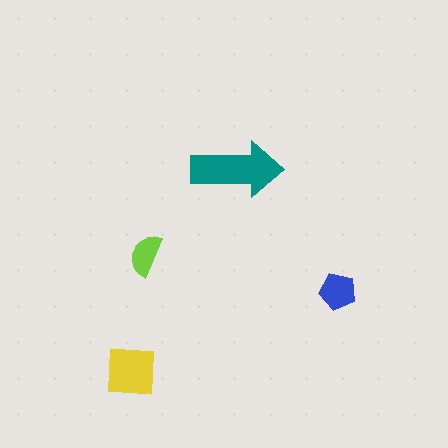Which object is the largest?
The teal arrow.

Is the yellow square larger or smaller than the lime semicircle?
Larger.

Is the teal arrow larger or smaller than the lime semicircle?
Larger.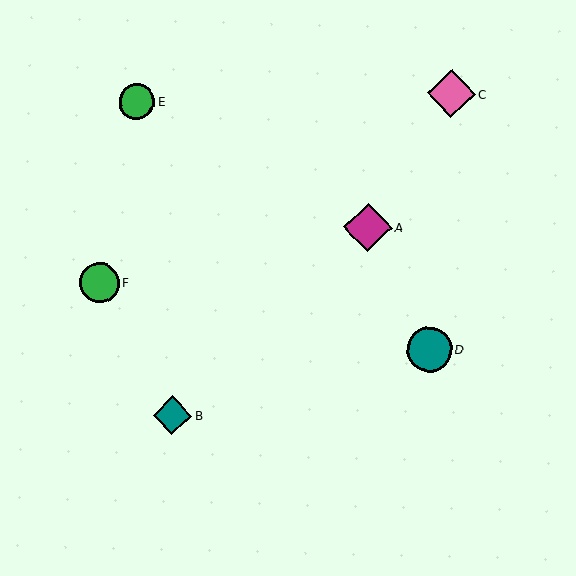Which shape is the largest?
The pink diamond (labeled C) is the largest.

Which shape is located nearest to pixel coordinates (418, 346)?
The teal circle (labeled D) at (429, 349) is nearest to that location.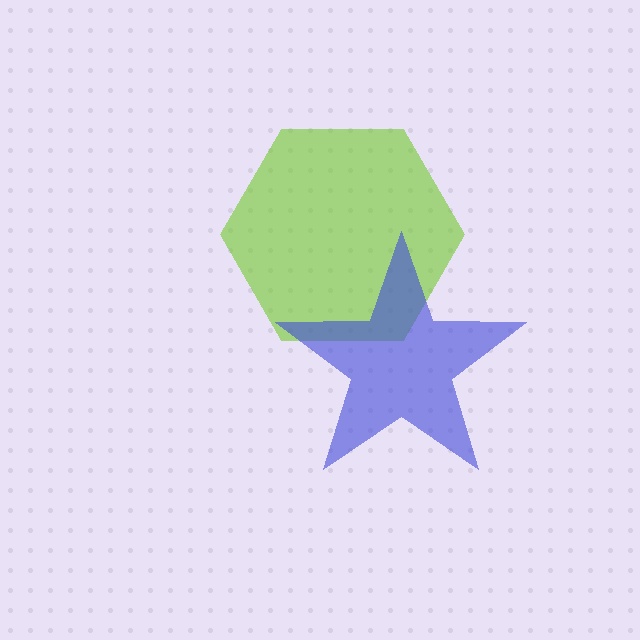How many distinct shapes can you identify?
There are 2 distinct shapes: a lime hexagon, a blue star.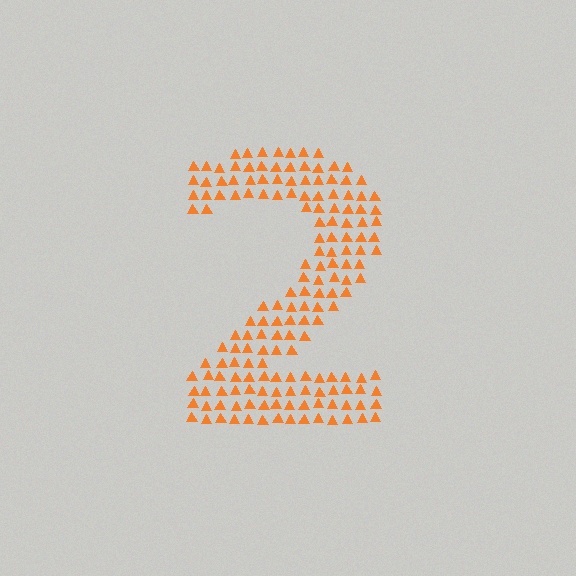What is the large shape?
The large shape is the digit 2.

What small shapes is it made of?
It is made of small triangles.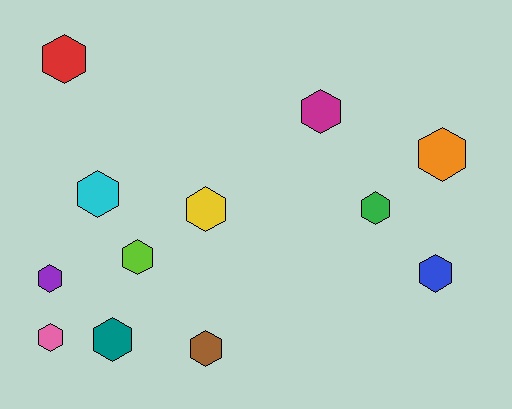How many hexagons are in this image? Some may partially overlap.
There are 12 hexagons.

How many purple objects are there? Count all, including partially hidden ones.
There is 1 purple object.